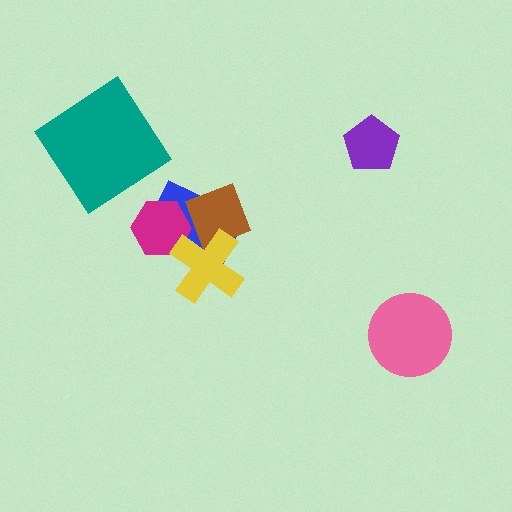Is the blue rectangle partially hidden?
Yes, it is partially covered by another shape.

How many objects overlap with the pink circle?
0 objects overlap with the pink circle.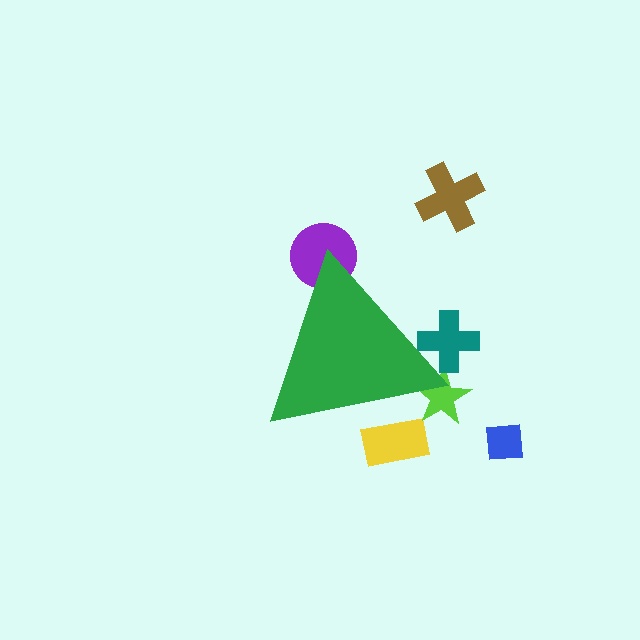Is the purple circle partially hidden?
Yes, the purple circle is partially hidden behind the green triangle.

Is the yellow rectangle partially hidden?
Yes, the yellow rectangle is partially hidden behind the green triangle.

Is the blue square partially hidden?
No, the blue square is fully visible.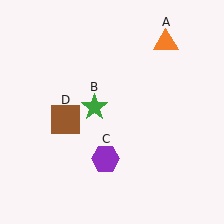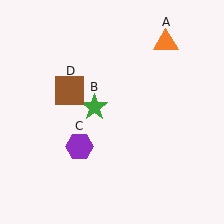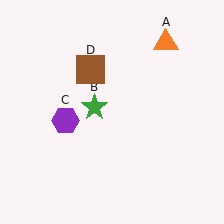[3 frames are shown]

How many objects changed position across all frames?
2 objects changed position: purple hexagon (object C), brown square (object D).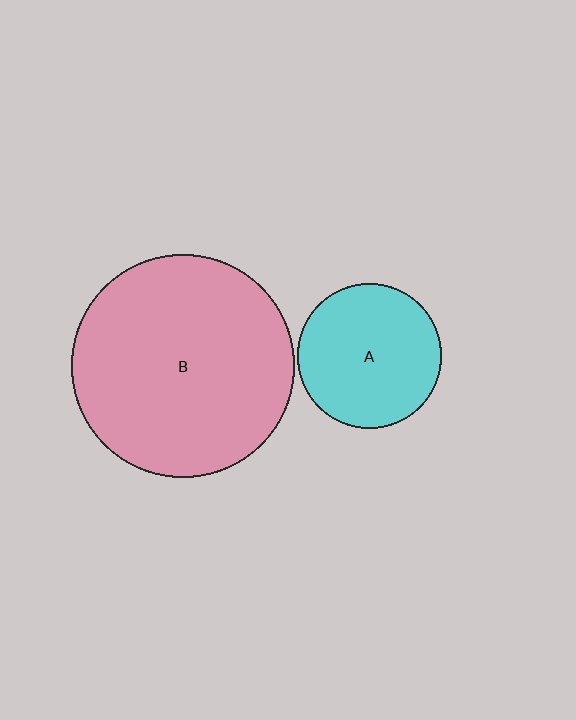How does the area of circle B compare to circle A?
Approximately 2.4 times.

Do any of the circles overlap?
No, none of the circles overlap.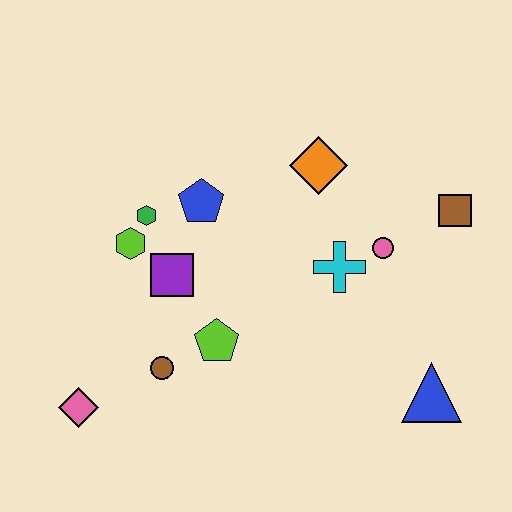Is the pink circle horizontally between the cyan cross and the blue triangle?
Yes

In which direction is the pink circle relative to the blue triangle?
The pink circle is above the blue triangle.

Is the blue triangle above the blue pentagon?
No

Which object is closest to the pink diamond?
The brown circle is closest to the pink diamond.